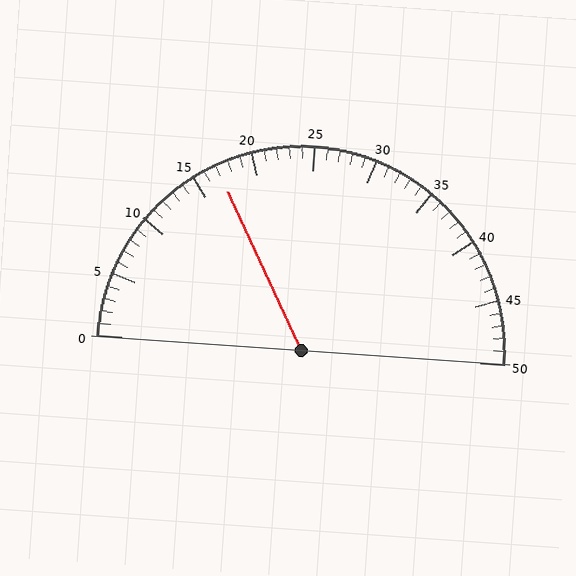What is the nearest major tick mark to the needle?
The nearest major tick mark is 15.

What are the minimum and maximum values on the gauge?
The gauge ranges from 0 to 50.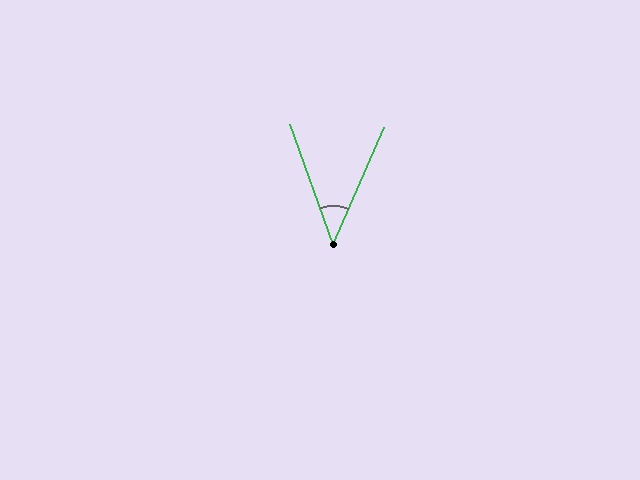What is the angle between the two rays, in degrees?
Approximately 43 degrees.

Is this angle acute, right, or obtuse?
It is acute.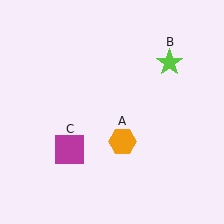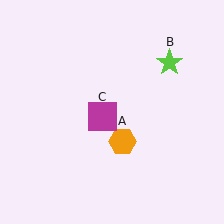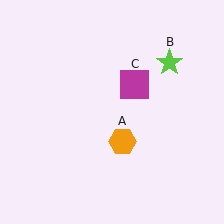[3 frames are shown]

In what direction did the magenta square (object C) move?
The magenta square (object C) moved up and to the right.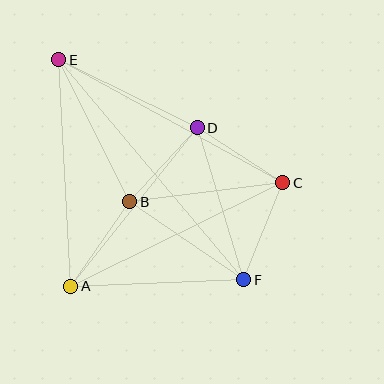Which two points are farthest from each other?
Points E and F are farthest from each other.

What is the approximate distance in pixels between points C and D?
The distance between C and D is approximately 102 pixels.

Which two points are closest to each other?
Points B and D are closest to each other.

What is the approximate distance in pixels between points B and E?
The distance between B and E is approximately 159 pixels.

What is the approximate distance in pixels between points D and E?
The distance between D and E is approximately 154 pixels.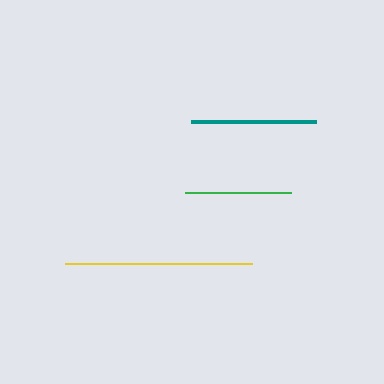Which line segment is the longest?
The yellow line is the longest at approximately 187 pixels.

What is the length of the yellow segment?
The yellow segment is approximately 187 pixels long.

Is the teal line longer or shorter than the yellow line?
The yellow line is longer than the teal line.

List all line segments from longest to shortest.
From longest to shortest: yellow, teal, green.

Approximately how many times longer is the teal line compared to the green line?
The teal line is approximately 1.2 times the length of the green line.